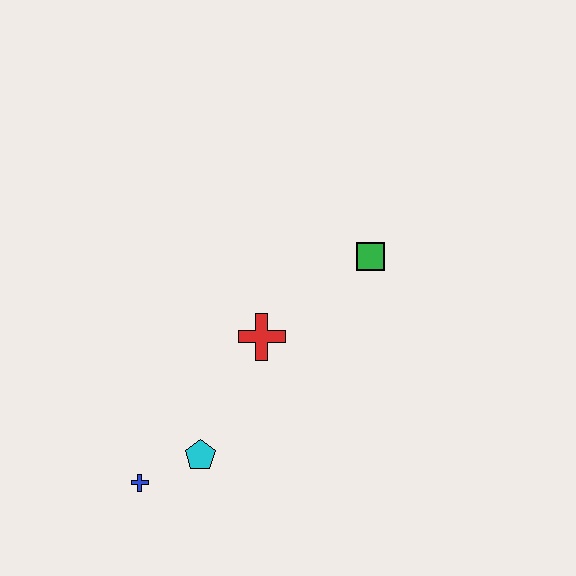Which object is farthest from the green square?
The blue cross is farthest from the green square.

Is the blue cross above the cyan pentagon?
No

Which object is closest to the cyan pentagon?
The blue cross is closest to the cyan pentagon.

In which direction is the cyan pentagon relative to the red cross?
The cyan pentagon is below the red cross.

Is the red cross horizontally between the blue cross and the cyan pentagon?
No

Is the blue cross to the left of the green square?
Yes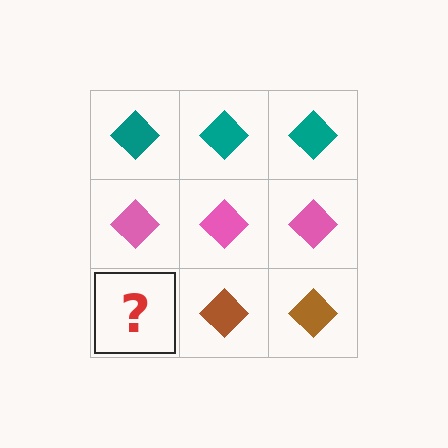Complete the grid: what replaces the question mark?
The question mark should be replaced with a brown diamond.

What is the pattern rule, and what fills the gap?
The rule is that each row has a consistent color. The gap should be filled with a brown diamond.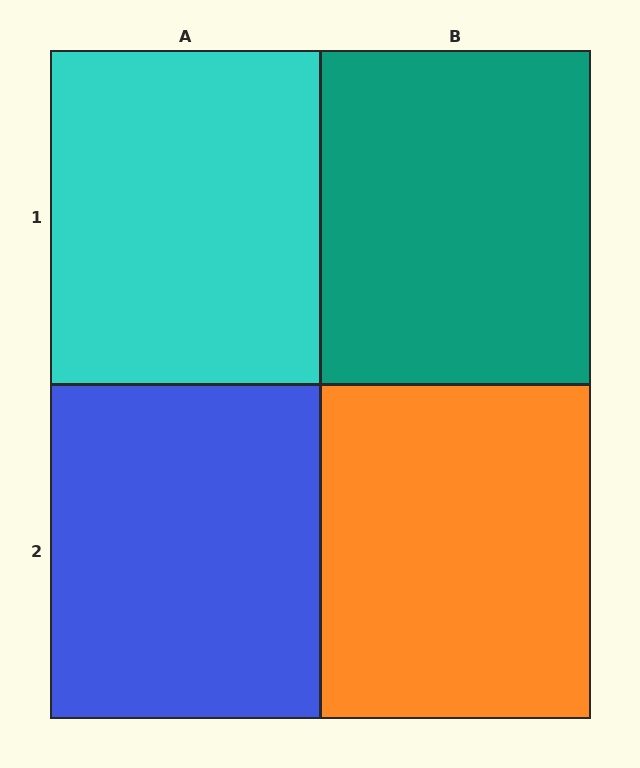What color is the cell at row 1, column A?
Cyan.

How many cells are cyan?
1 cell is cyan.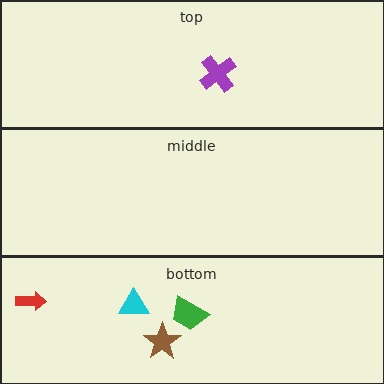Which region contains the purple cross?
The top region.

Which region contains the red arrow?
The bottom region.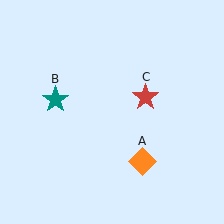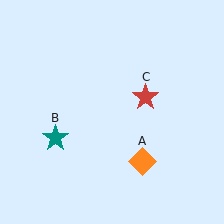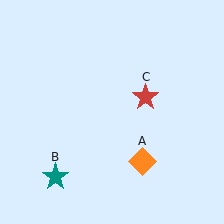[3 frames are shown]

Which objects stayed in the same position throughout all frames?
Orange diamond (object A) and red star (object C) remained stationary.